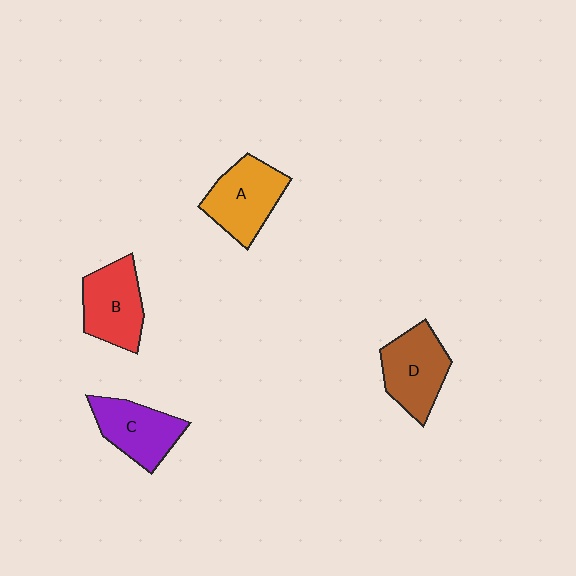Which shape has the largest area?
Shape A (orange).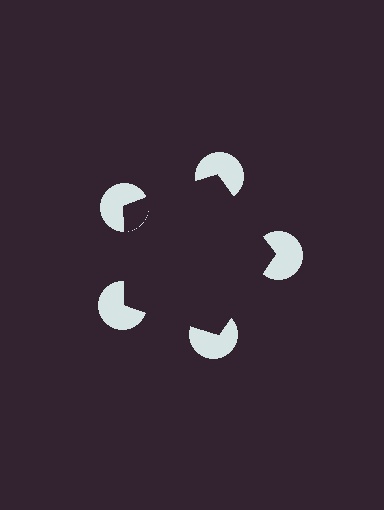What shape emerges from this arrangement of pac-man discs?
An illusory pentagon — its edges are inferred from the aligned wedge cuts in the pac-man discs, not physically drawn.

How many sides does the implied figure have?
5 sides.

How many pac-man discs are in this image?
There are 5 — one at each vertex of the illusory pentagon.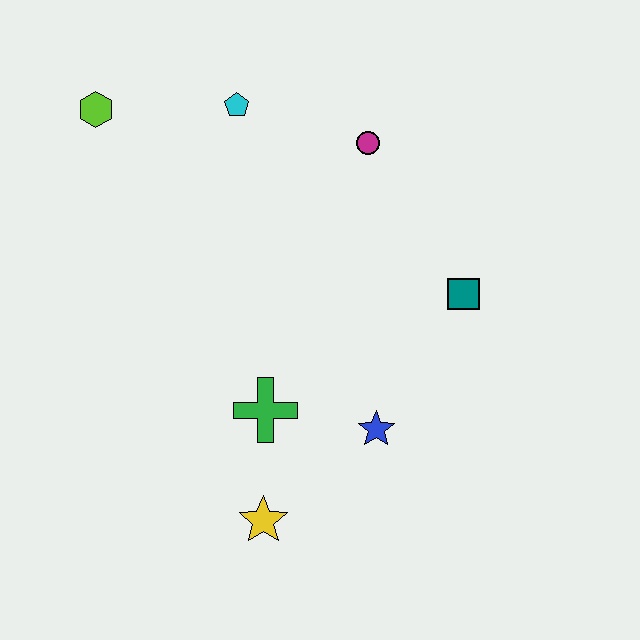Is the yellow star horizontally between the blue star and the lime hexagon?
Yes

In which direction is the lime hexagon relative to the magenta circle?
The lime hexagon is to the left of the magenta circle.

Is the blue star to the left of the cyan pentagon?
No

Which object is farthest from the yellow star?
The lime hexagon is farthest from the yellow star.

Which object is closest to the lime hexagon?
The cyan pentagon is closest to the lime hexagon.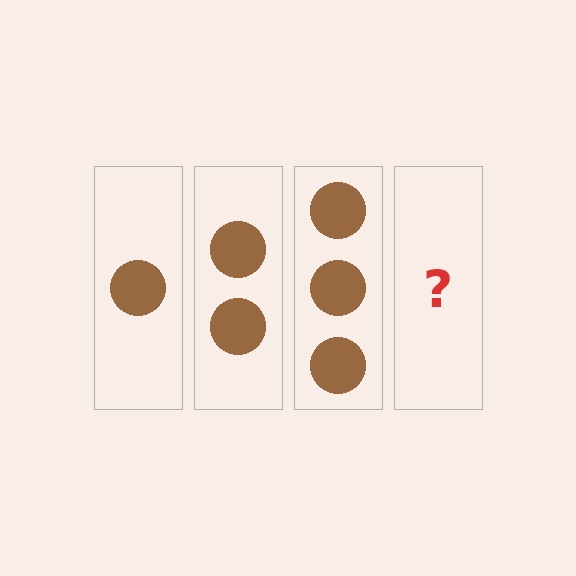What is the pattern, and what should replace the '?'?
The pattern is that each step adds one more circle. The '?' should be 4 circles.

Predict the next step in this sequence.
The next step is 4 circles.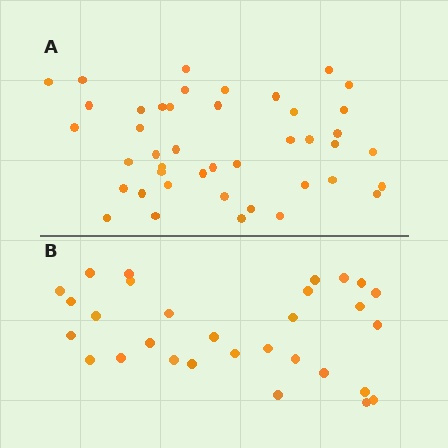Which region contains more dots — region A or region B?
Region A (the top region) has more dots.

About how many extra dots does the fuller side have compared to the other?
Region A has approximately 15 more dots than region B.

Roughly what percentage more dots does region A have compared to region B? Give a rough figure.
About 45% more.